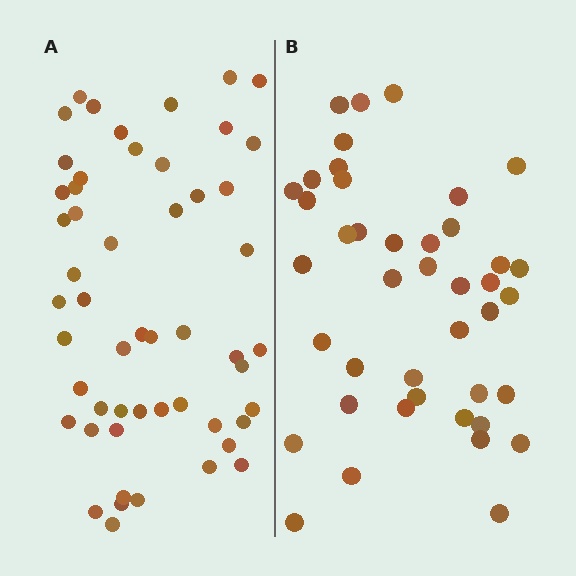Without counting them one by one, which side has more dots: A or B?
Region A (the left region) has more dots.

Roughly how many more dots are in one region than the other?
Region A has roughly 12 or so more dots than region B.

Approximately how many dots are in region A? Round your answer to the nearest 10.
About 50 dots. (The exact count is 53, which rounds to 50.)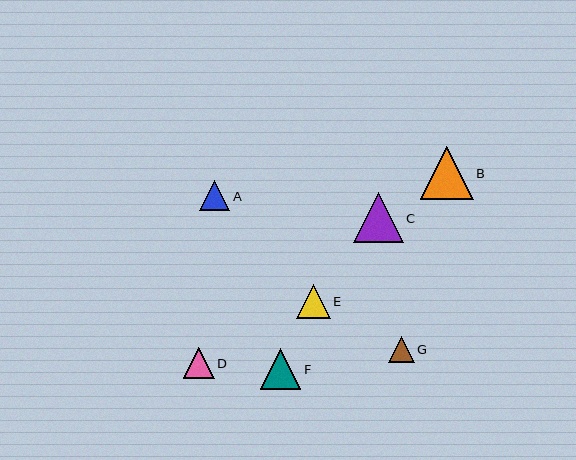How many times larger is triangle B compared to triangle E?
Triangle B is approximately 1.6 times the size of triangle E.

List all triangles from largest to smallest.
From largest to smallest: B, C, F, E, D, A, G.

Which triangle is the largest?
Triangle B is the largest with a size of approximately 53 pixels.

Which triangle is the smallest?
Triangle G is the smallest with a size of approximately 25 pixels.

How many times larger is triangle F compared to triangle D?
Triangle F is approximately 1.3 times the size of triangle D.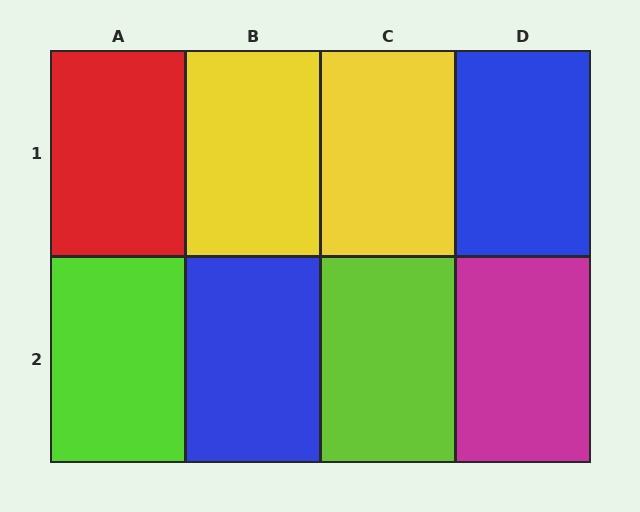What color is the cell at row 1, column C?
Yellow.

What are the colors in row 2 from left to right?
Lime, blue, lime, magenta.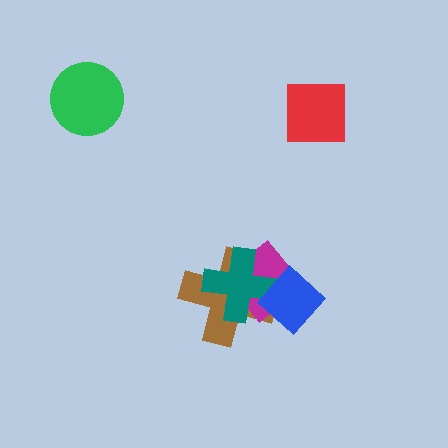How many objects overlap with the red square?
0 objects overlap with the red square.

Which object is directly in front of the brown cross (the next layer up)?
The magenta diamond is directly in front of the brown cross.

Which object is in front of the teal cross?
The blue diamond is in front of the teal cross.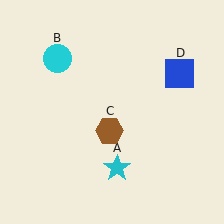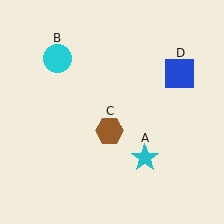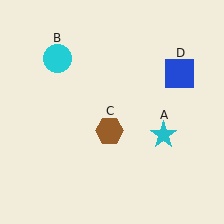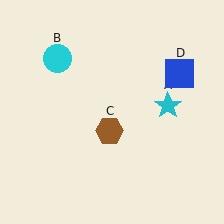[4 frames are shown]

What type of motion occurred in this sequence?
The cyan star (object A) rotated counterclockwise around the center of the scene.